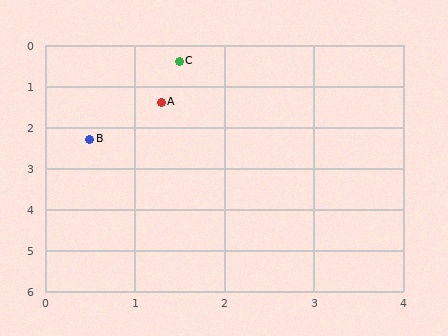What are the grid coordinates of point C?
Point C is at approximately (1.5, 0.4).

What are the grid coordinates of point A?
Point A is at approximately (1.3, 1.4).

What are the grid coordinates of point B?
Point B is at approximately (0.5, 2.3).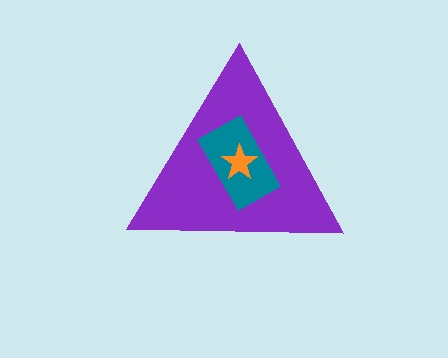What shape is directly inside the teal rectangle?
The orange star.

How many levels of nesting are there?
3.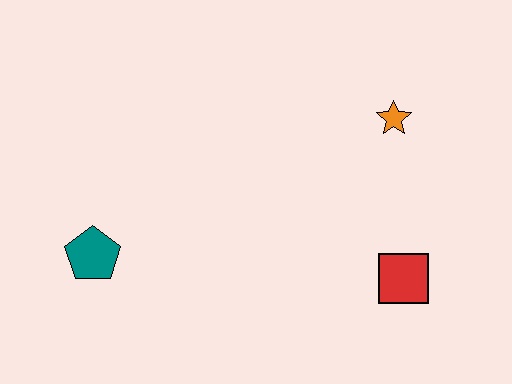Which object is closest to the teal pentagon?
The red square is closest to the teal pentagon.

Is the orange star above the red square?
Yes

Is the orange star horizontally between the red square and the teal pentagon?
Yes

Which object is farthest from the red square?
The teal pentagon is farthest from the red square.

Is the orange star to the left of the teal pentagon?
No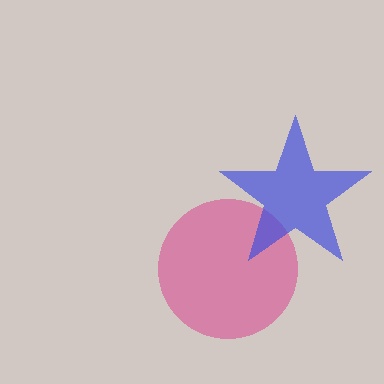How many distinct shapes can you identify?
There are 2 distinct shapes: a pink circle, a blue star.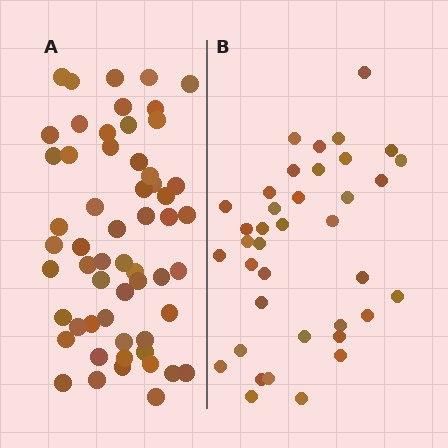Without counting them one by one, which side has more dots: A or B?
Region A (the left region) has more dots.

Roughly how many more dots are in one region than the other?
Region A has approximately 20 more dots than region B.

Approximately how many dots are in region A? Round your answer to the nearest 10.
About 60 dots. (The exact count is 57, which rounds to 60.)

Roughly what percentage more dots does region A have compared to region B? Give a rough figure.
About 50% more.